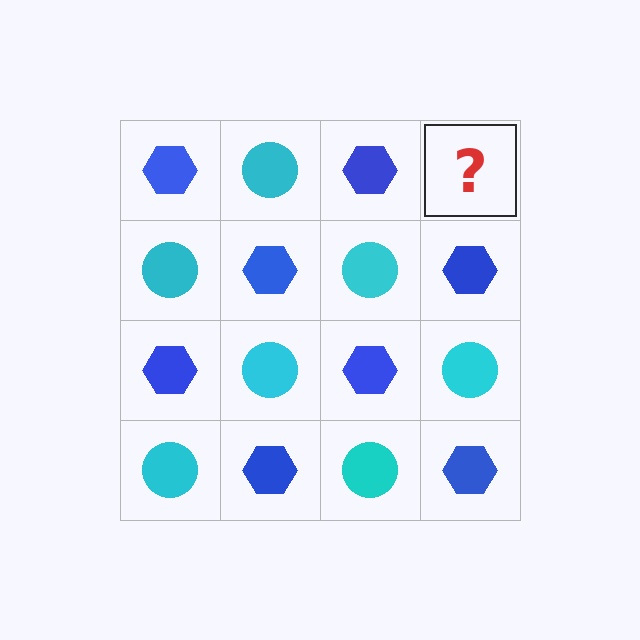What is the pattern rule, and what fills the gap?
The rule is that it alternates blue hexagon and cyan circle in a checkerboard pattern. The gap should be filled with a cyan circle.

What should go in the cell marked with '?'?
The missing cell should contain a cyan circle.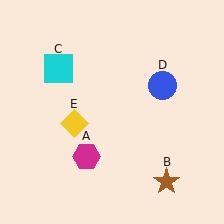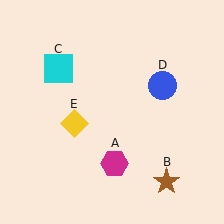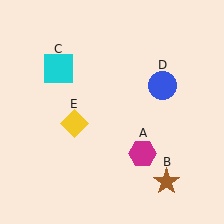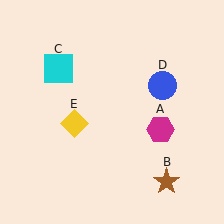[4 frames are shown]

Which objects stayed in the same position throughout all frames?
Brown star (object B) and cyan square (object C) and blue circle (object D) and yellow diamond (object E) remained stationary.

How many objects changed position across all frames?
1 object changed position: magenta hexagon (object A).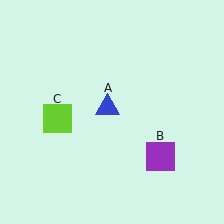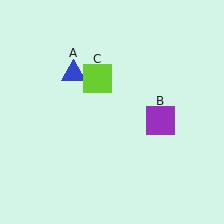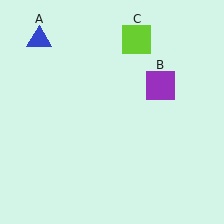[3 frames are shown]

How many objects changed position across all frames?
3 objects changed position: blue triangle (object A), purple square (object B), lime square (object C).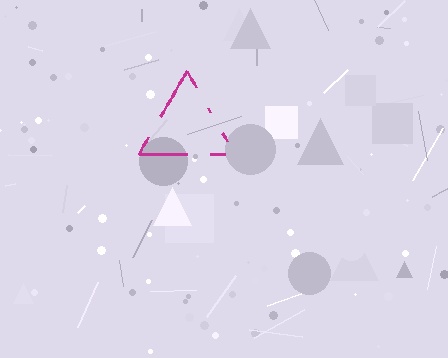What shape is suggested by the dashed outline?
The dashed outline suggests a triangle.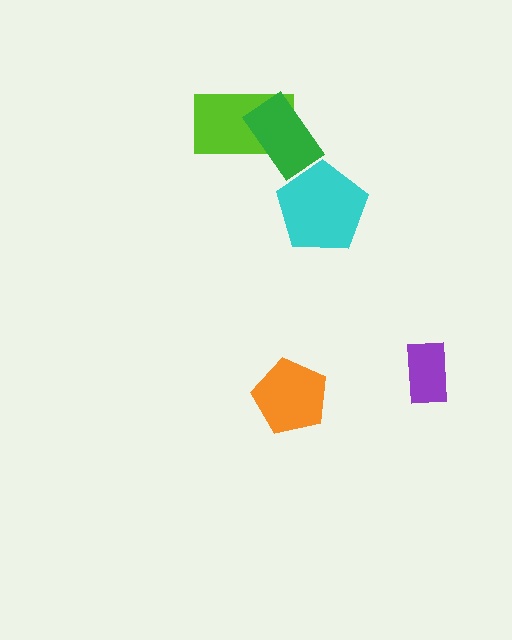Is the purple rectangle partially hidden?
No, no other shape covers it.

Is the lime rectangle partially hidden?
Yes, it is partially covered by another shape.